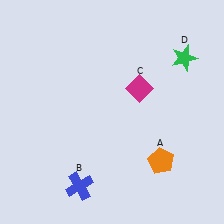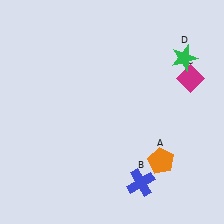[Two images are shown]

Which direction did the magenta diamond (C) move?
The magenta diamond (C) moved right.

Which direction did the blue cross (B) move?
The blue cross (B) moved right.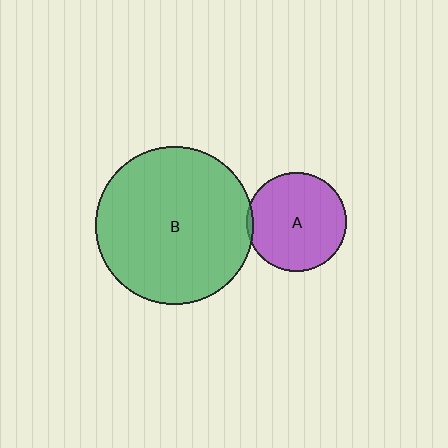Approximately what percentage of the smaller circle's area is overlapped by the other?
Approximately 5%.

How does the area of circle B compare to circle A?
Approximately 2.5 times.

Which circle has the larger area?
Circle B (green).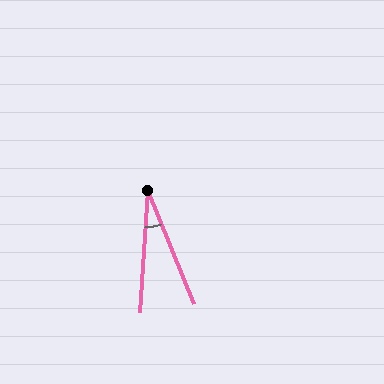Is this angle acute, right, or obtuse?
It is acute.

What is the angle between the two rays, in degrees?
Approximately 26 degrees.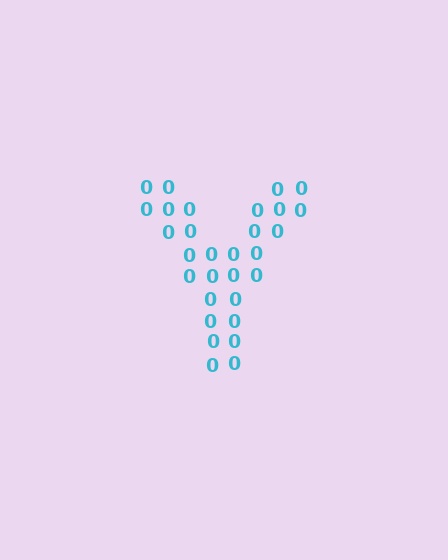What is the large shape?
The large shape is the letter Y.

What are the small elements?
The small elements are digit 0's.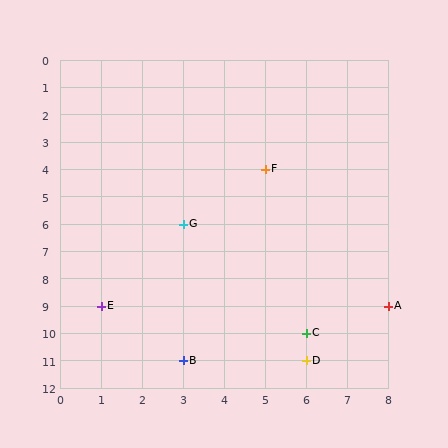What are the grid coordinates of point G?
Point G is at grid coordinates (3, 6).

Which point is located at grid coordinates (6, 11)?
Point D is at (6, 11).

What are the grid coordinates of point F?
Point F is at grid coordinates (5, 4).